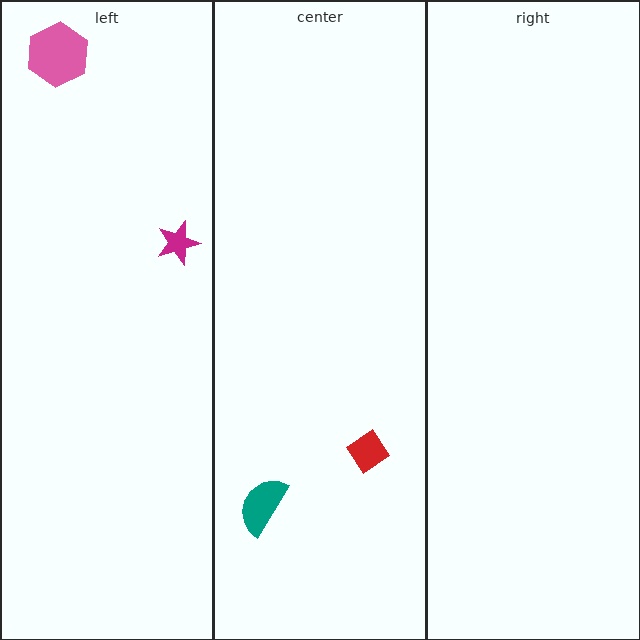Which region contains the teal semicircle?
The center region.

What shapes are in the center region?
The red diamond, the teal semicircle.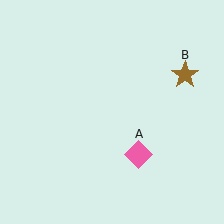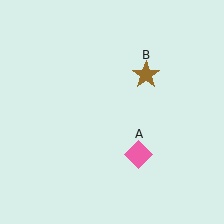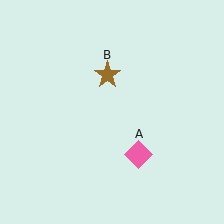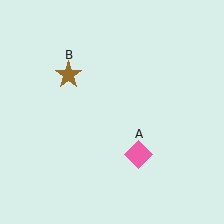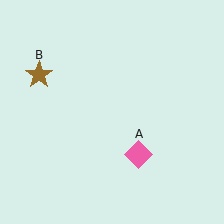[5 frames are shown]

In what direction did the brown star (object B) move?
The brown star (object B) moved left.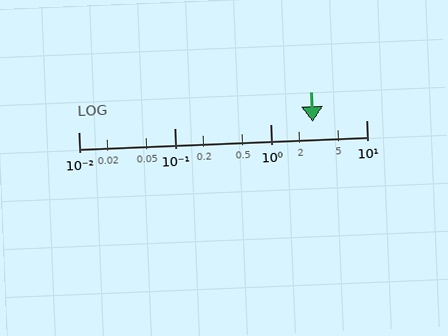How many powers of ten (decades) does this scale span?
The scale spans 3 decades, from 0.01 to 10.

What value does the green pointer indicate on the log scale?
The pointer indicates approximately 2.8.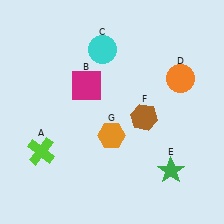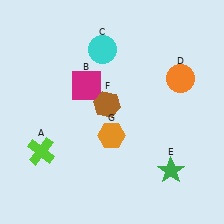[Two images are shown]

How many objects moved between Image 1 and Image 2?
1 object moved between the two images.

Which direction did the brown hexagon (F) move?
The brown hexagon (F) moved left.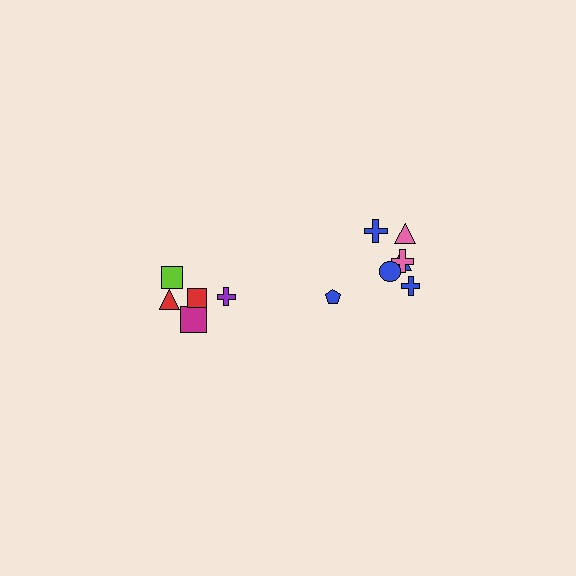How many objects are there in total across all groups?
There are 12 objects.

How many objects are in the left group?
There are 5 objects.